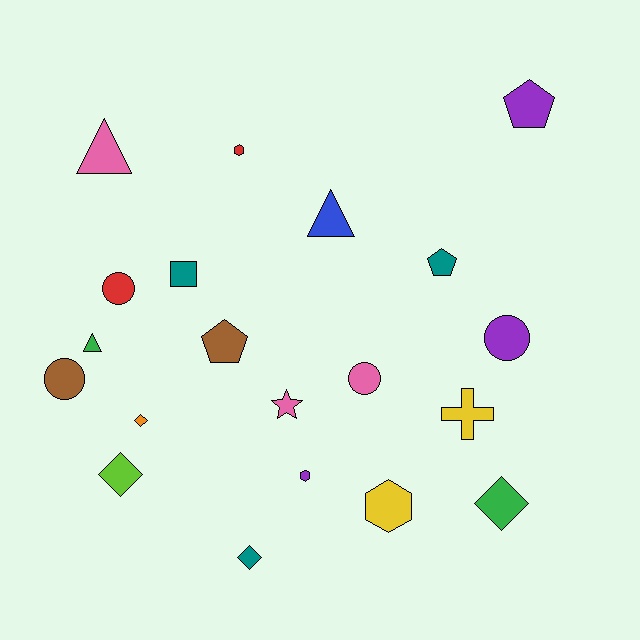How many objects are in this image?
There are 20 objects.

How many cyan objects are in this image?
There are no cyan objects.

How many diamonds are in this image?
There are 4 diamonds.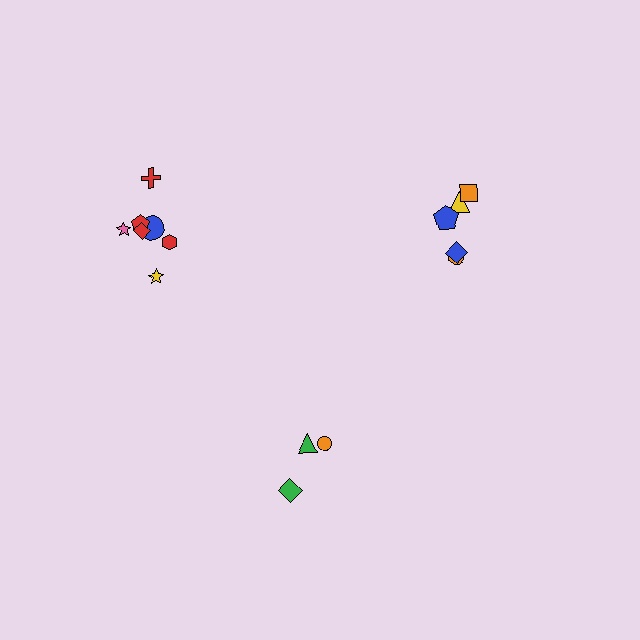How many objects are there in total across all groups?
There are 15 objects.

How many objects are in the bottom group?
There are 3 objects.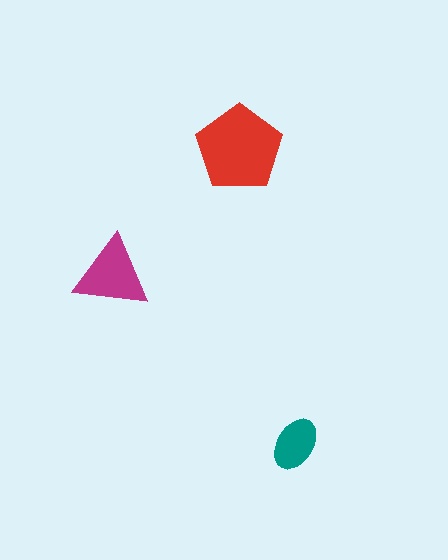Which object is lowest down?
The teal ellipse is bottommost.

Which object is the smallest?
The teal ellipse.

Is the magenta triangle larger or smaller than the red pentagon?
Smaller.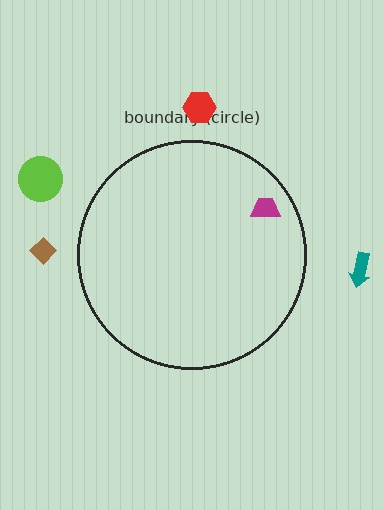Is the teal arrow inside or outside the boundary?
Outside.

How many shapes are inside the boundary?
1 inside, 4 outside.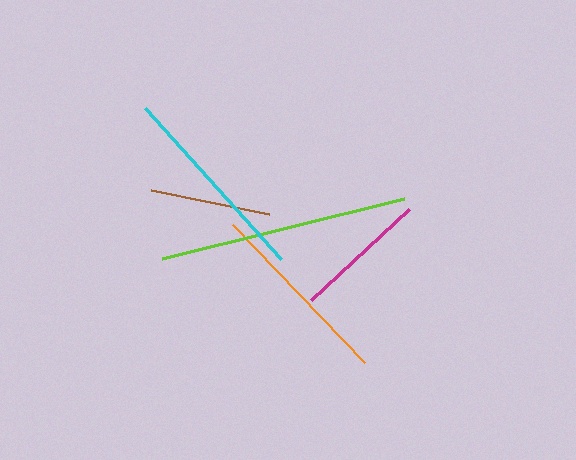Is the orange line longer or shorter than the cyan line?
The cyan line is longer than the orange line.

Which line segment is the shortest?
The brown line is the shortest at approximately 120 pixels.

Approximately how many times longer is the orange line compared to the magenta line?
The orange line is approximately 1.4 times the length of the magenta line.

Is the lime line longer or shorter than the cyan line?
The lime line is longer than the cyan line.